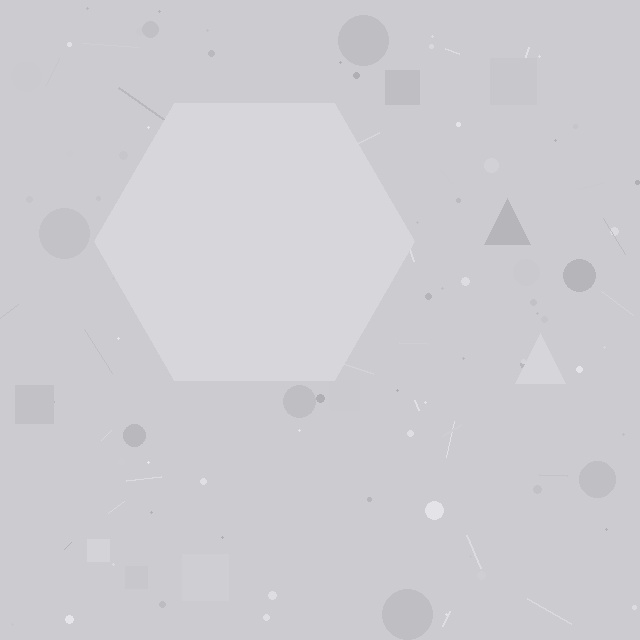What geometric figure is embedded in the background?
A hexagon is embedded in the background.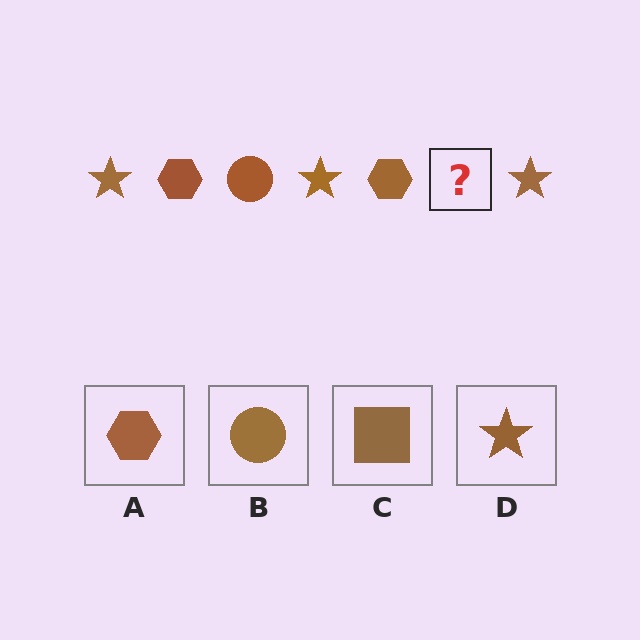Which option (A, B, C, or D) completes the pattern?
B.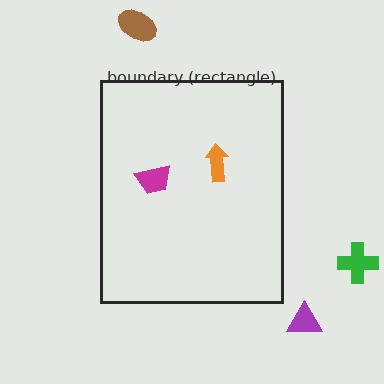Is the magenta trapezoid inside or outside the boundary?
Inside.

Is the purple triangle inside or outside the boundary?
Outside.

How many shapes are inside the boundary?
2 inside, 3 outside.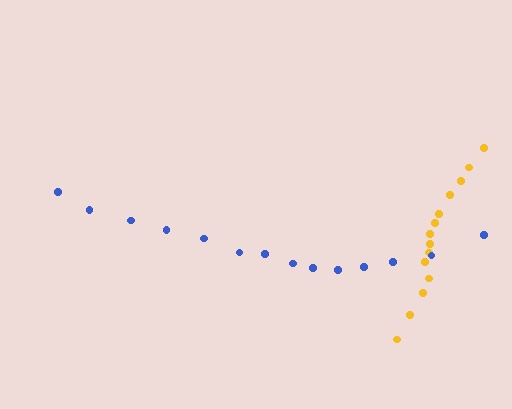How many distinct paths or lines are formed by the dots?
There are 2 distinct paths.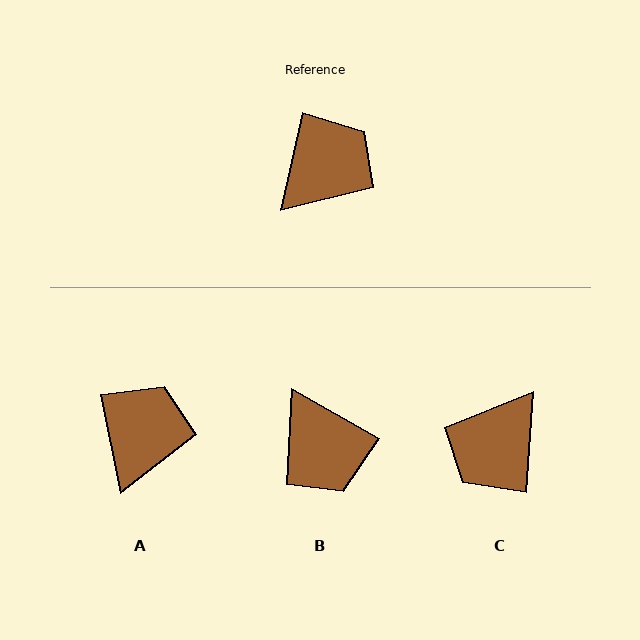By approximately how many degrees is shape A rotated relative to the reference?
Approximately 24 degrees counter-clockwise.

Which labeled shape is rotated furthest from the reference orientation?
C, about 171 degrees away.